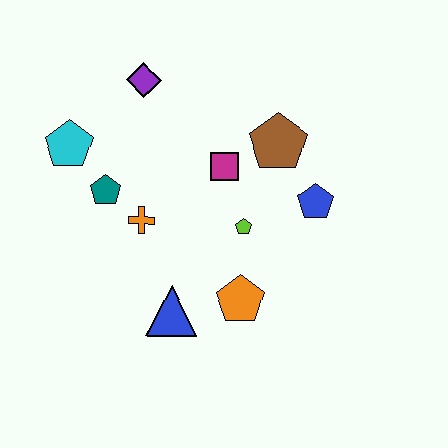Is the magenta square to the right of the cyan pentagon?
Yes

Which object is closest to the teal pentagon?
The orange cross is closest to the teal pentagon.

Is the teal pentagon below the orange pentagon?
No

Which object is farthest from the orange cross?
The blue pentagon is farthest from the orange cross.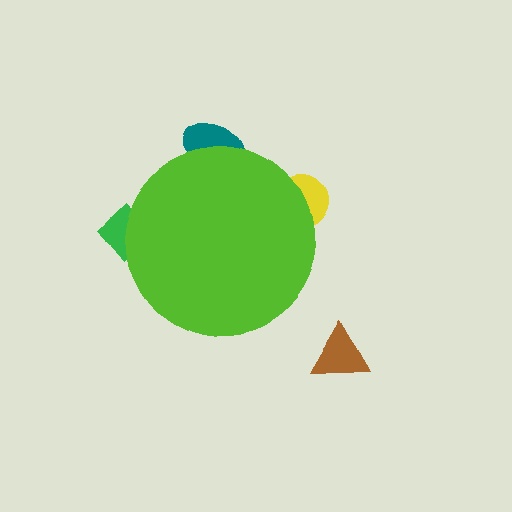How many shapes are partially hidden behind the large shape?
3 shapes are partially hidden.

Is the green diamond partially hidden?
Yes, the green diamond is partially hidden behind the lime circle.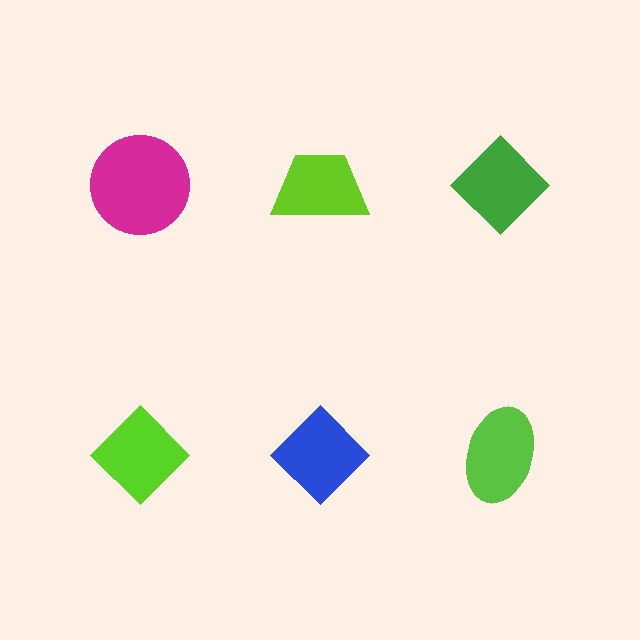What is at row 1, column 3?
A green diamond.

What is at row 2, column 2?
A blue diamond.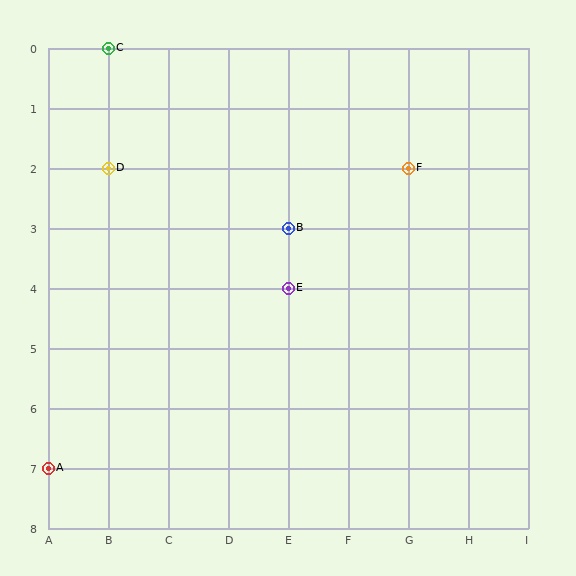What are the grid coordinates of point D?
Point D is at grid coordinates (B, 2).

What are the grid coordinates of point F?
Point F is at grid coordinates (G, 2).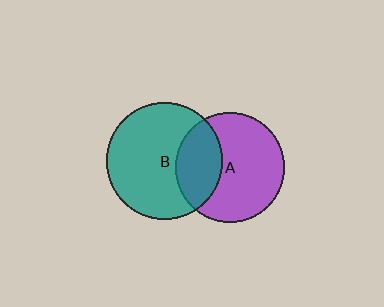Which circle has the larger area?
Circle B (teal).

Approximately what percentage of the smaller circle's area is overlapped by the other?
Approximately 30%.